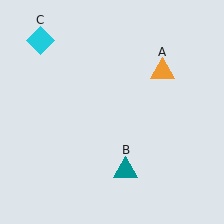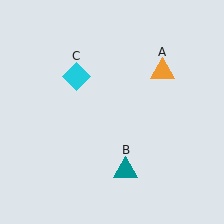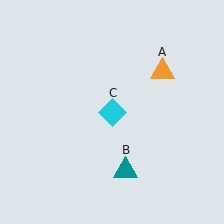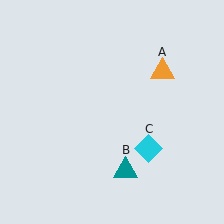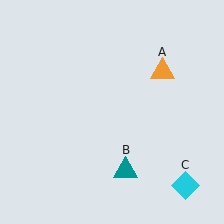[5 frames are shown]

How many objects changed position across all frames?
1 object changed position: cyan diamond (object C).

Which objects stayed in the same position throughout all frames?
Orange triangle (object A) and teal triangle (object B) remained stationary.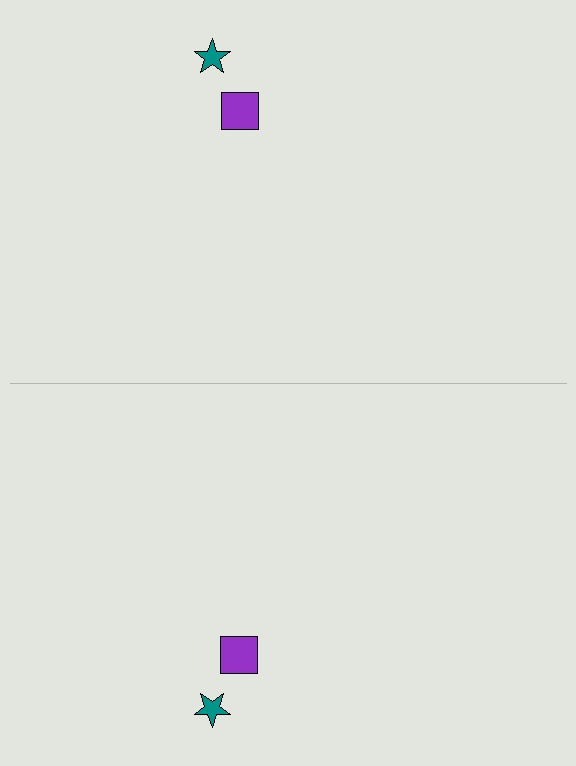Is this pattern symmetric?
Yes, this pattern has bilateral (reflection) symmetry.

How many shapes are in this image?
There are 4 shapes in this image.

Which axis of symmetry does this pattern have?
The pattern has a horizontal axis of symmetry running through the center of the image.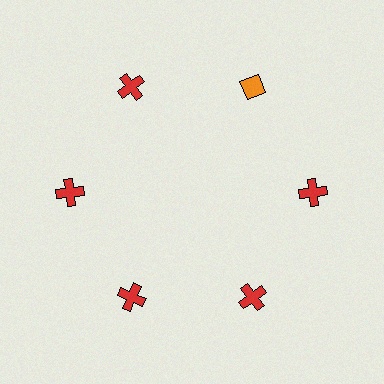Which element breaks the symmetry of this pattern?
The orange diamond at roughly the 1 o'clock position breaks the symmetry. All other shapes are red crosses.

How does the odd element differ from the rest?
It differs in both color (orange instead of red) and shape (diamond instead of cross).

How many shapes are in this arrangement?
There are 6 shapes arranged in a ring pattern.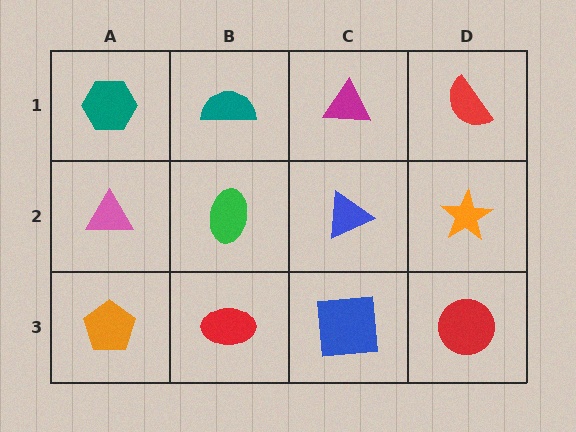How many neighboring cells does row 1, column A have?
2.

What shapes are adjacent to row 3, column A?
A pink triangle (row 2, column A), a red ellipse (row 3, column B).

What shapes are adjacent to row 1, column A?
A pink triangle (row 2, column A), a teal semicircle (row 1, column B).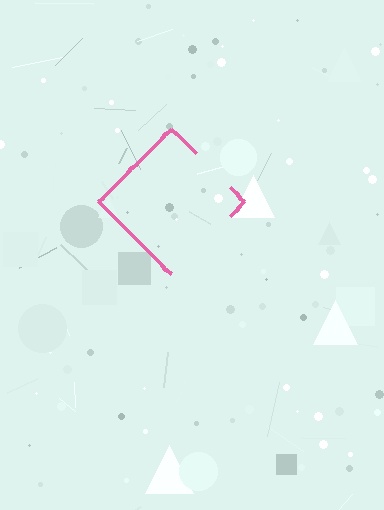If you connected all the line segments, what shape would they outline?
They would outline a diamond.